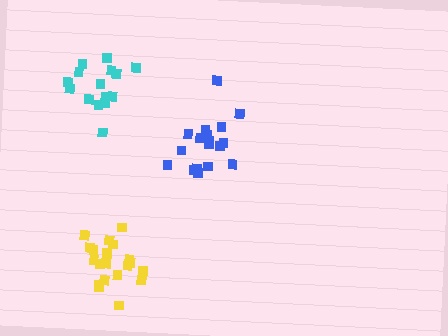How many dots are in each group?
Group 1: 20 dots, Group 2: 20 dots, Group 3: 15 dots (55 total).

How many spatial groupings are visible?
There are 3 spatial groupings.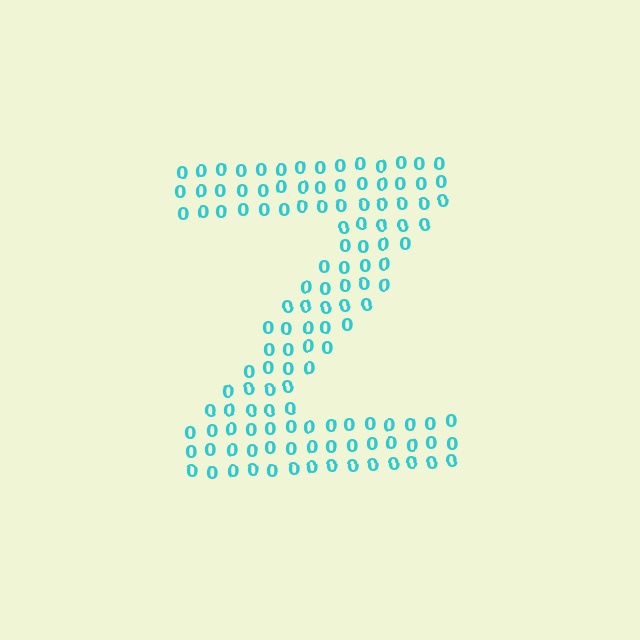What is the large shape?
The large shape is the letter Z.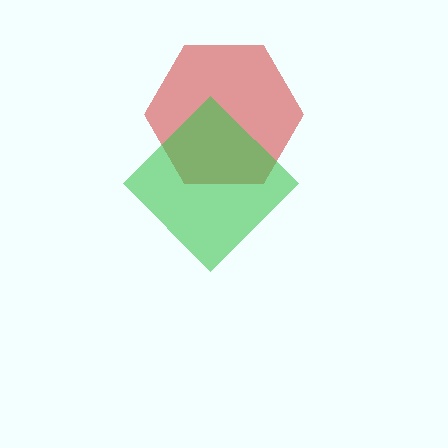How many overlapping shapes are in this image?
There are 2 overlapping shapes in the image.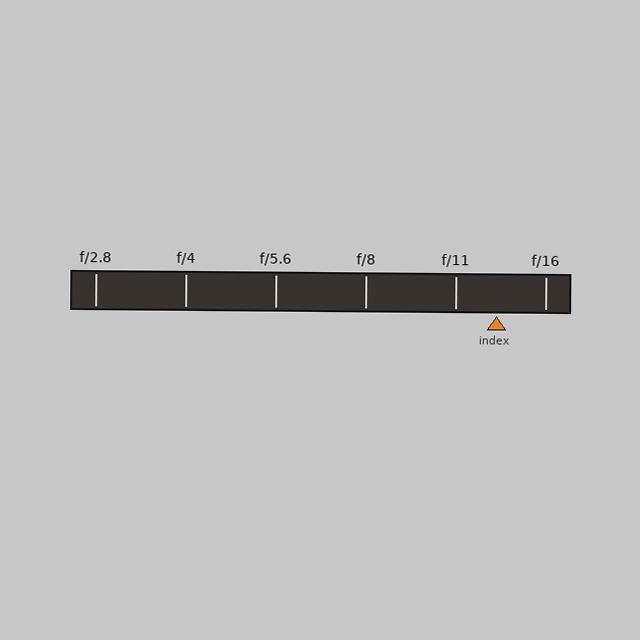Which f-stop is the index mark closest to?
The index mark is closest to f/11.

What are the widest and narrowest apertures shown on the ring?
The widest aperture shown is f/2.8 and the narrowest is f/16.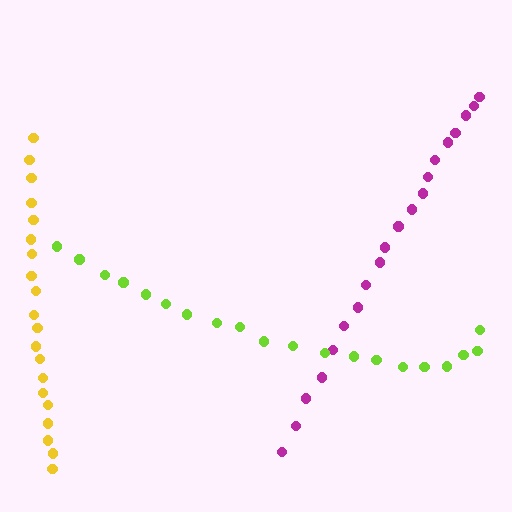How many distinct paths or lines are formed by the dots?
There are 3 distinct paths.